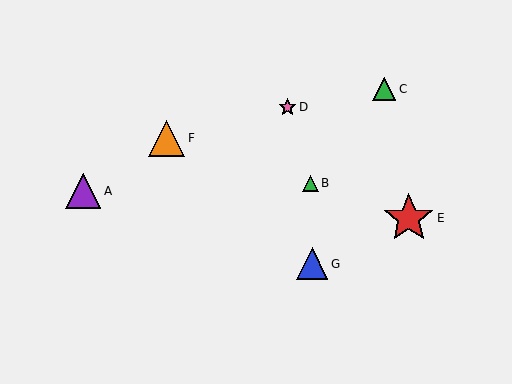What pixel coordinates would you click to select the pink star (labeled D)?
Click at (287, 107) to select the pink star D.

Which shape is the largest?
The red star (labeled E) is the largest.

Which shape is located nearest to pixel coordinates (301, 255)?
The blue triangle (labeled G) at (312, 264) is nearest to that location.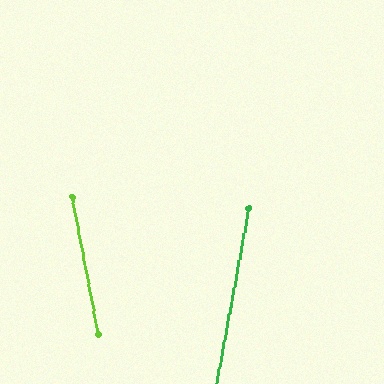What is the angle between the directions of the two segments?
Approximately 21 degrees.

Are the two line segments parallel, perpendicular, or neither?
Neither parallel nor perpendicular — they differ by about 21°.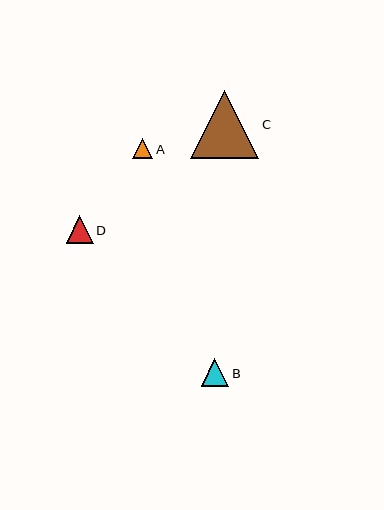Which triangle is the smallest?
Triangle A is the smallest with a size of approximately 20 pixels.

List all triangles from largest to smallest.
From largest to smallest: C, B, D, A.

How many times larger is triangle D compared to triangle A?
Triangle D is approximately 1.4 times the size of triangle A.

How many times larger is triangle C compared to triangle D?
Triangle C is approximately 2.5 times the size of triangle D.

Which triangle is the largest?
Triangle C is the largest with a size of approximately 68 pixels.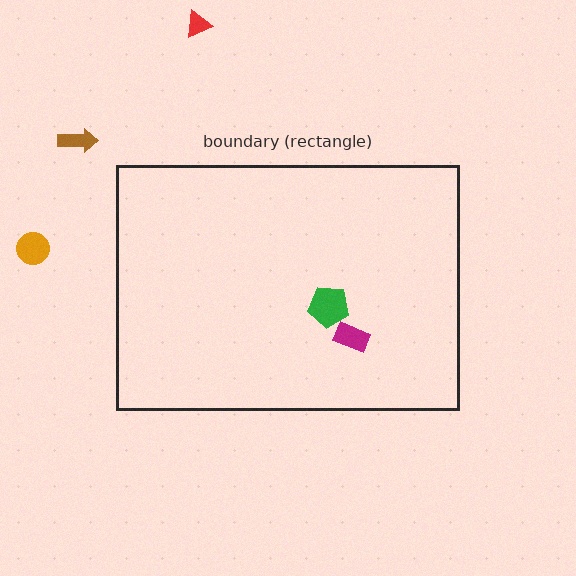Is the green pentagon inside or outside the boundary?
Inside.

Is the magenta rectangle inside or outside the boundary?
Inside.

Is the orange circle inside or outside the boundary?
Outside.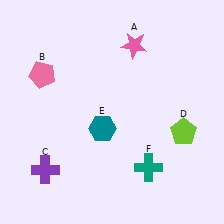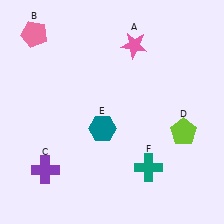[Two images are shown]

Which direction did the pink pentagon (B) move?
The pink pentagon (B) moved up.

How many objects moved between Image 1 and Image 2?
1 object moved between the two images.